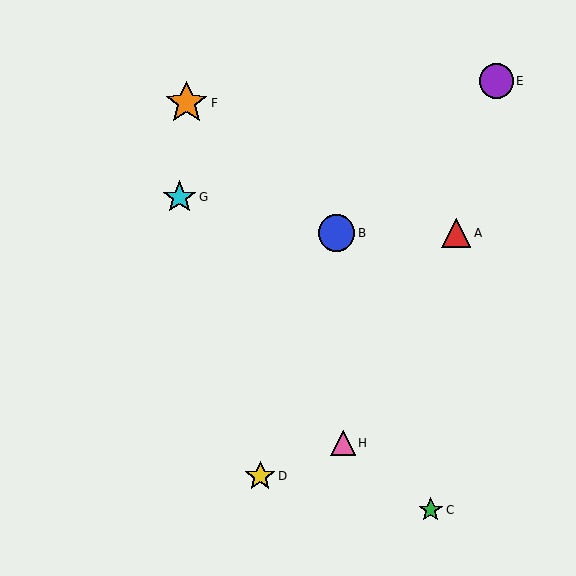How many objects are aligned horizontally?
2 objects (A, B) are aligned horizontally.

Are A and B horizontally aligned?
Yes, both are at y≈233.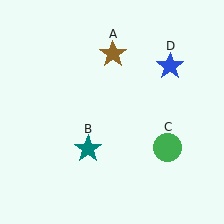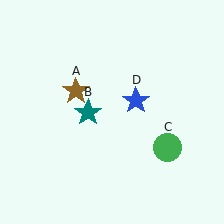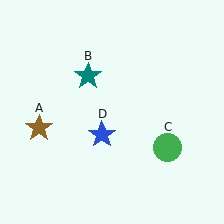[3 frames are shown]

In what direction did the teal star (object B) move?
The teal star (object B) moved up.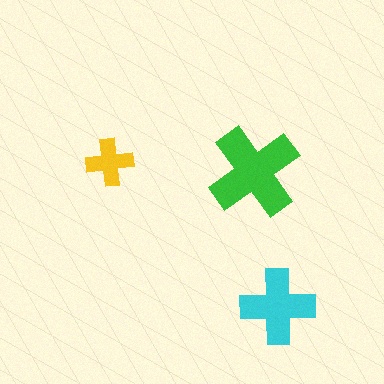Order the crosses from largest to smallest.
the green one, the cyan one, the yellow one.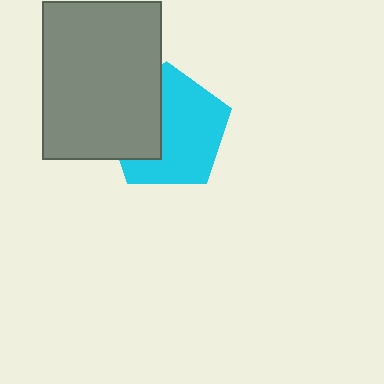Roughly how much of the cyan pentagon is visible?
About half of it is visible (roughly 64%).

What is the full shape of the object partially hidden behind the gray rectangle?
The partially hidden object is a cyan pentagon.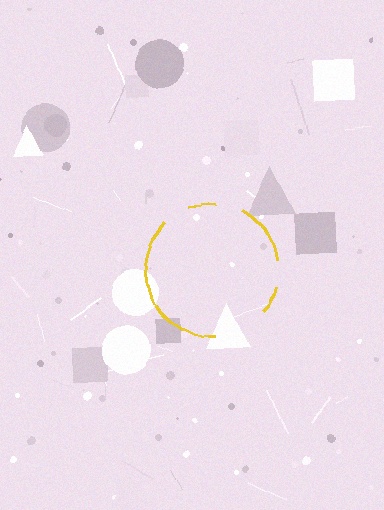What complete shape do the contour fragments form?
The contour fragments form a circle.